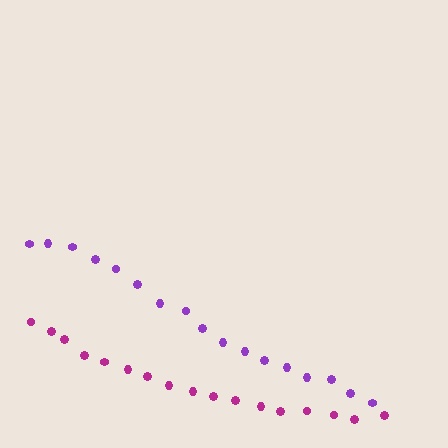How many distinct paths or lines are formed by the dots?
There are 2 distinct paths.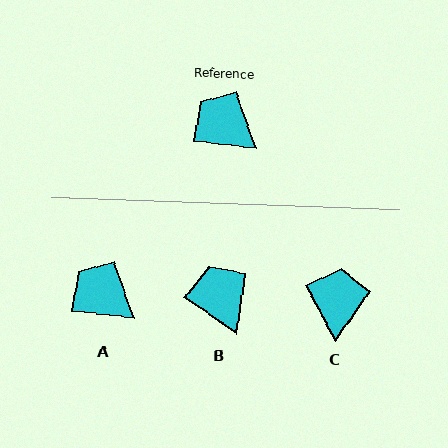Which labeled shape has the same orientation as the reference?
A.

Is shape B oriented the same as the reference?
No, it is off by about 28 degrees.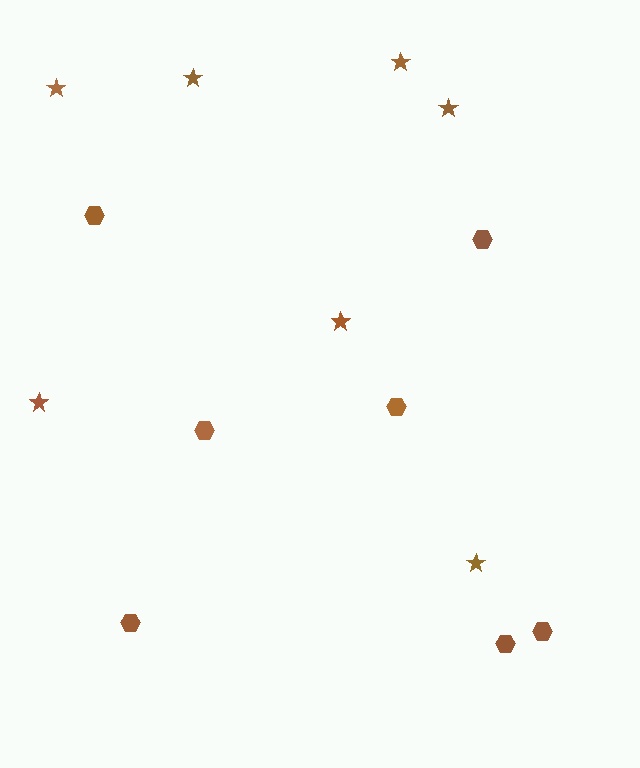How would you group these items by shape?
There are 2 groups: one group of hexagons (7) and one group of stars (7).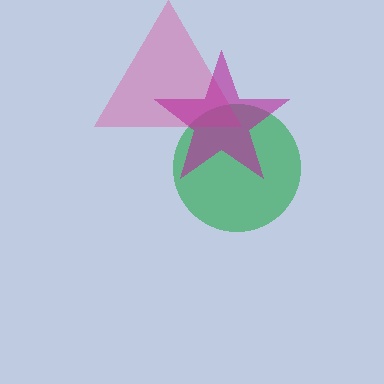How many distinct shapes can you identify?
There are 3 distinct shapes: a green circle, a pink triangle, a magenta star.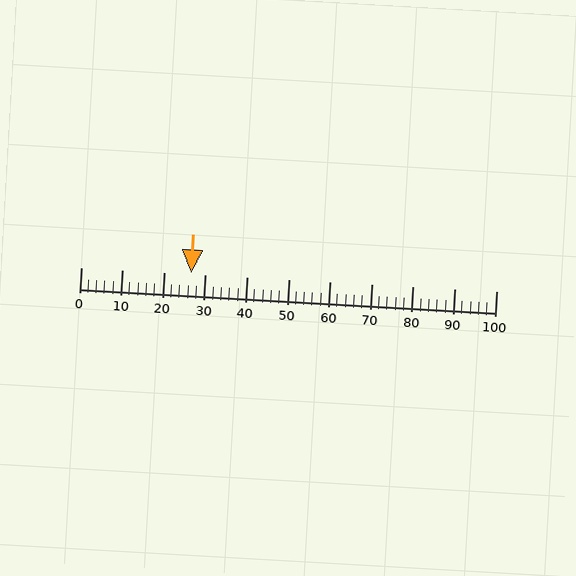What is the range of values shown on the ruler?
The ruler shows values from 0 to 100.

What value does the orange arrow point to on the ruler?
The orange arrow points to approximately 26.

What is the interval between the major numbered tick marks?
The major tick marks are spaced 10 units apart.